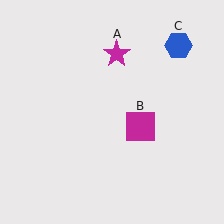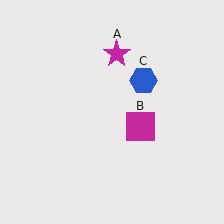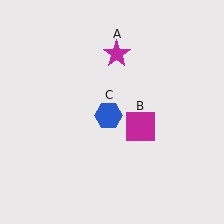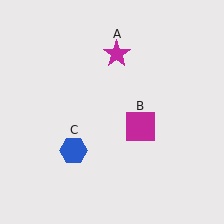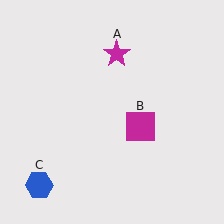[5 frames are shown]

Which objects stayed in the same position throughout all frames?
Magenta star (object A) and magenta square (object B) remained stationary.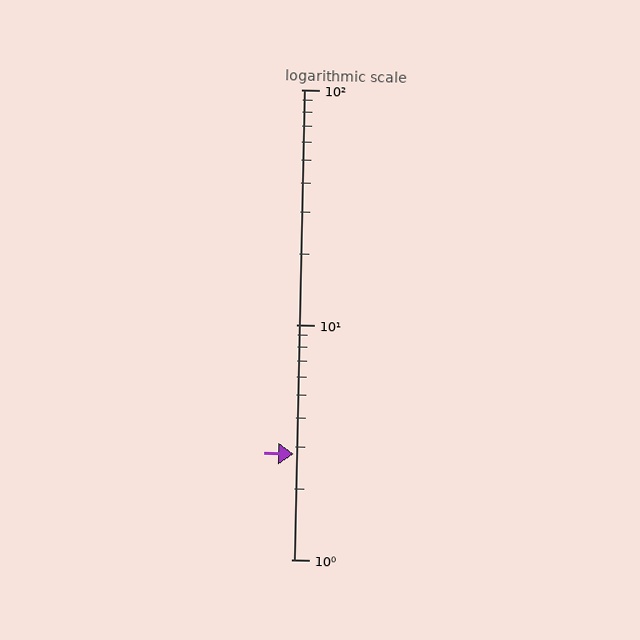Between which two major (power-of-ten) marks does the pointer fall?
The pointer is between 1 and 10.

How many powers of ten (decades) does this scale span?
The scale spans 2 decades, from 1 to 100.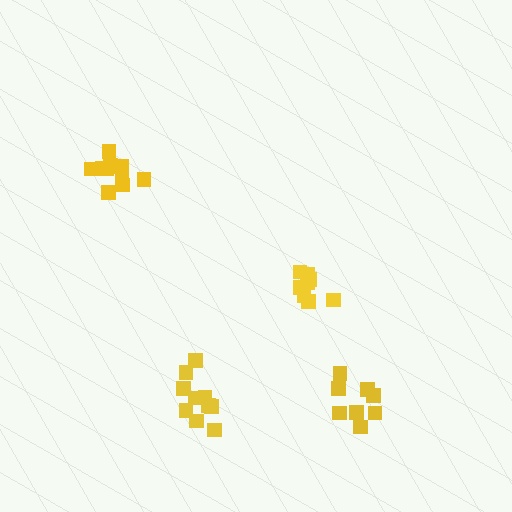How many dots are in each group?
Group 1: 11 dots, Group 2: 8 dots, Group 3: 8 dots, Group 4: 10 dots (37 total).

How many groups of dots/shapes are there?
There are 4 groups.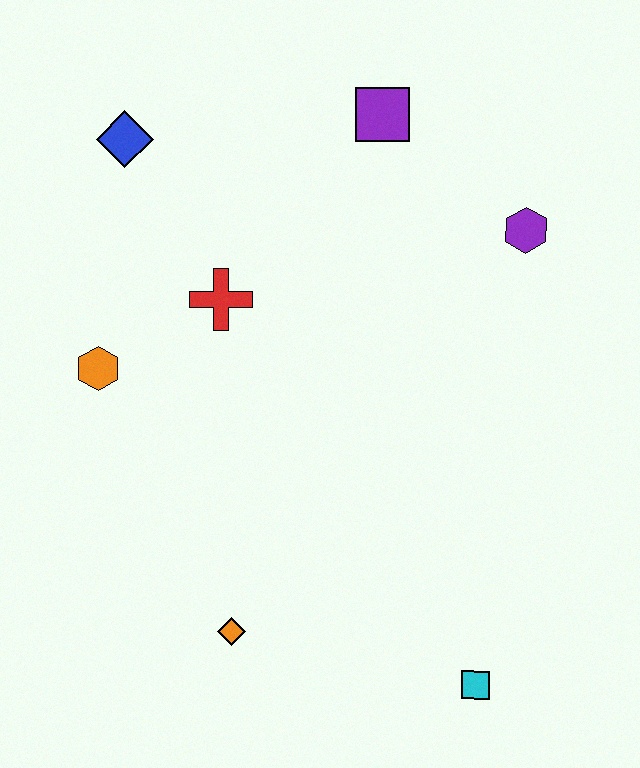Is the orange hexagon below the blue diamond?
Yes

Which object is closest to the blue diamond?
The red cross is closest to the blue diamond.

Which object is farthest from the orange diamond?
The purple square is farthest from the orange diamond.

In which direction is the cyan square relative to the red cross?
The cyan square is below the red cross.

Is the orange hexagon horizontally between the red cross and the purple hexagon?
No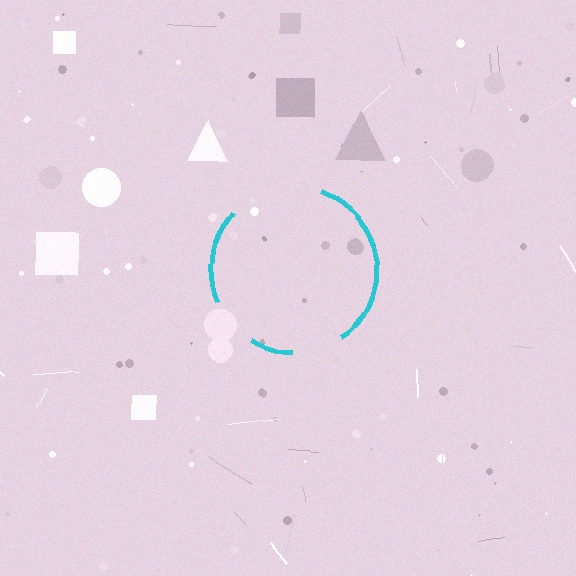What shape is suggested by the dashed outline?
The dashed outline suggests a circle.